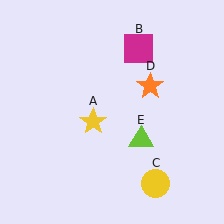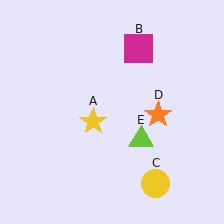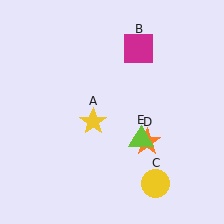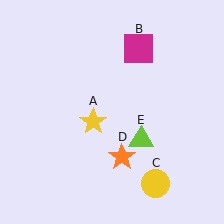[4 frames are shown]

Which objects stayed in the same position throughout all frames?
Yellow star (object A) and magenta square (object B) and yellow circle (object C) and lime triangle (object E) remained stationary.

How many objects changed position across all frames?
1 object changed position: orange star (object D).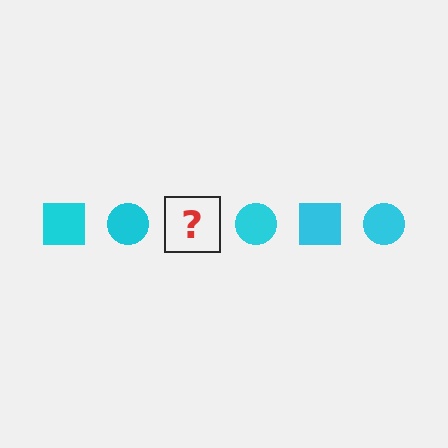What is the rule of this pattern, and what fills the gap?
The rule is that the pattern cycles through square, circle shapes in cyan. The gap should be filled with a cyan square.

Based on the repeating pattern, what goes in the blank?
The blank should be a cyan square.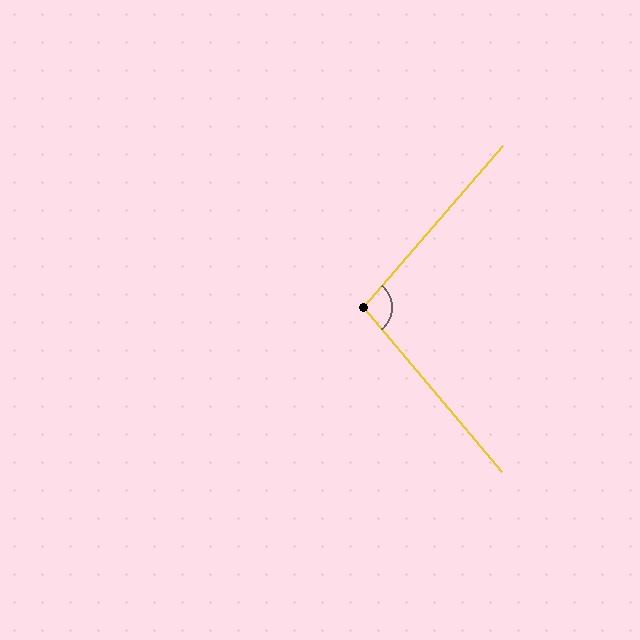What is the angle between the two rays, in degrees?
Approximately 99 degrees.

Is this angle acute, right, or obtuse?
It is obtuse.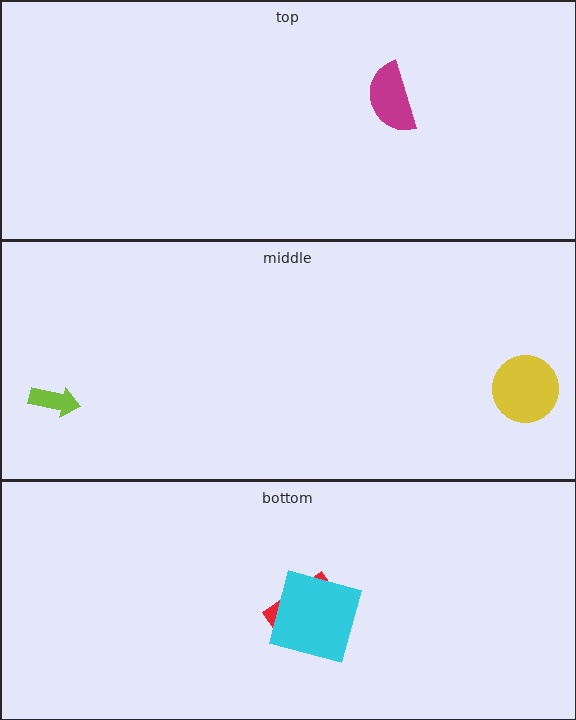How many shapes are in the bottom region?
2.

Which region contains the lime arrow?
The middle region.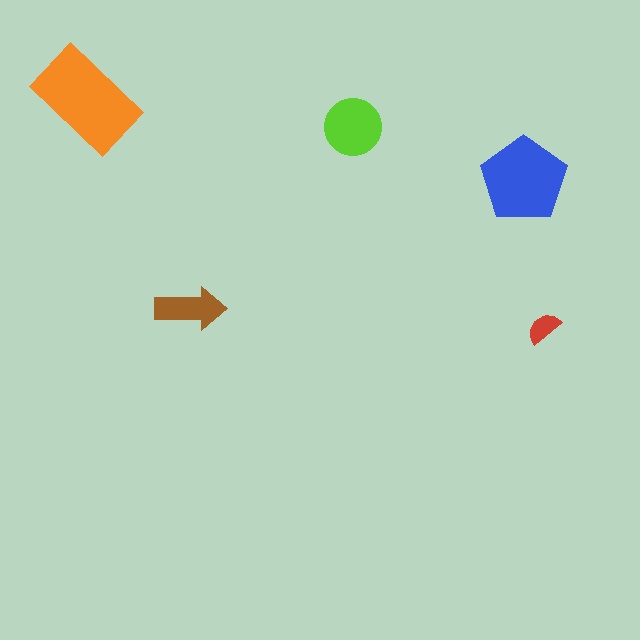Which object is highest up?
The orange rectangle is topmost.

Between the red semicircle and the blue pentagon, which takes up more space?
The blue pentagon.